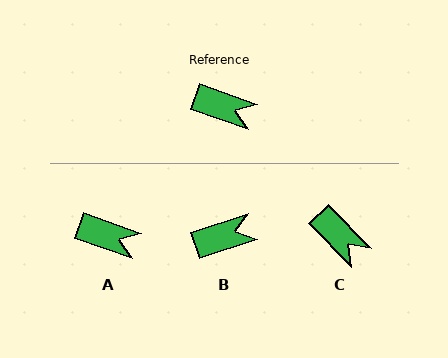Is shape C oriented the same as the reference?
No, it is off by about 26 degrees.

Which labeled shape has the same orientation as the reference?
A.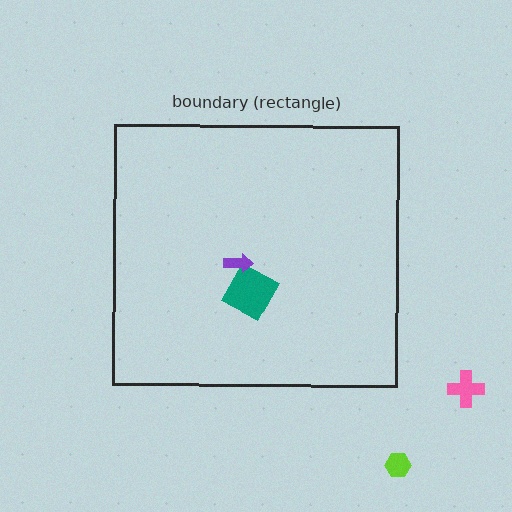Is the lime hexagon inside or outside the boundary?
Outside.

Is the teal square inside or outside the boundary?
Inside.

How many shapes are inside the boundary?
2 inside, 2 outside.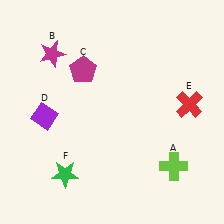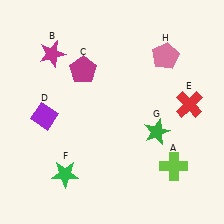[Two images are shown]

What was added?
A green star (G), a pink pentagon (H) were added in Image 2.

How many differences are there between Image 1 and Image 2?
There are 2 differences between the two images.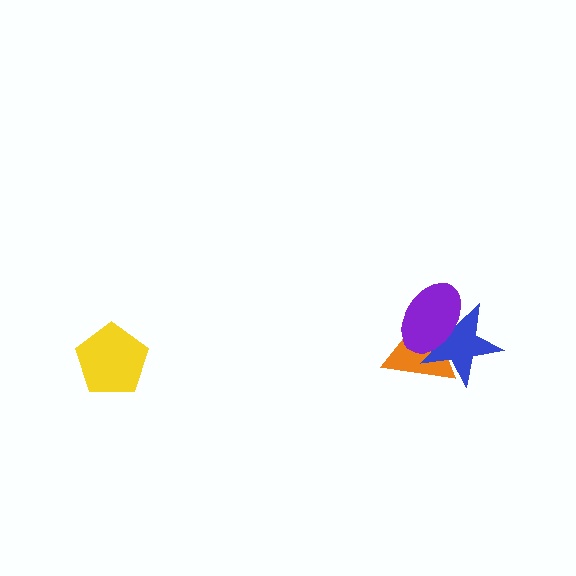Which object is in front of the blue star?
The purple ellipse is in front of the blue star.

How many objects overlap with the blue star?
2 objects overlap with the blue star.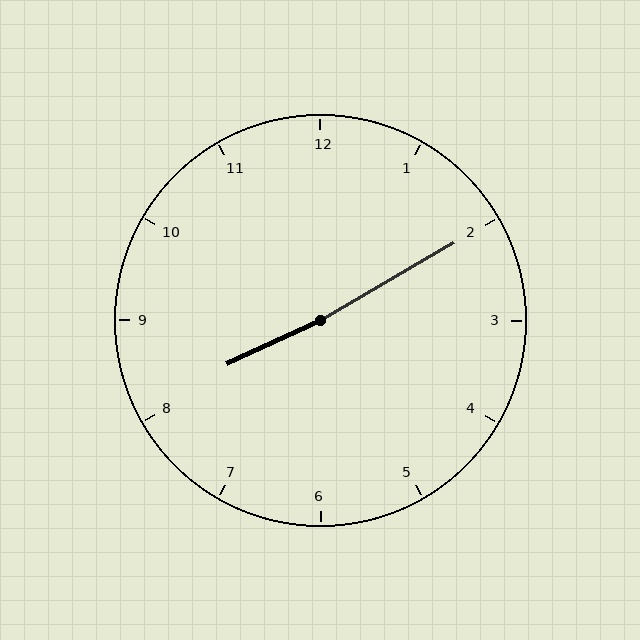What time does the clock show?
8:10.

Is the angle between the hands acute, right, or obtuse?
It is obtuse.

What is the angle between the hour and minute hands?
Approximately 175 degrees.